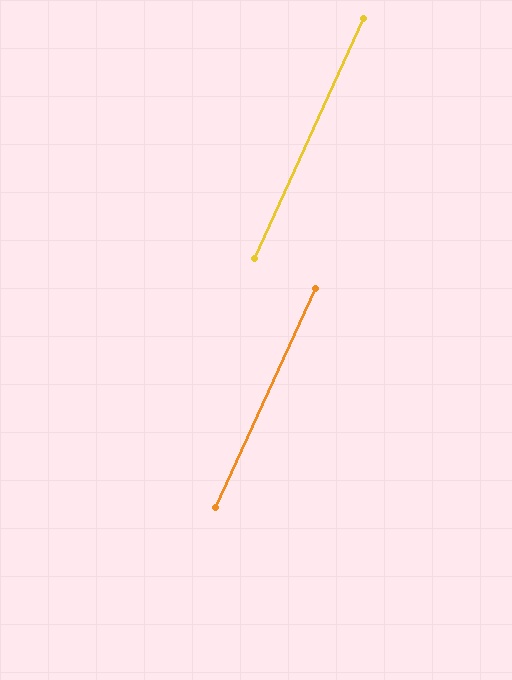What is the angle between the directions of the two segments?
Approximately 0 degrees.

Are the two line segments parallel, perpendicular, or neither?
Parallel — their directions differ by only 0.2°.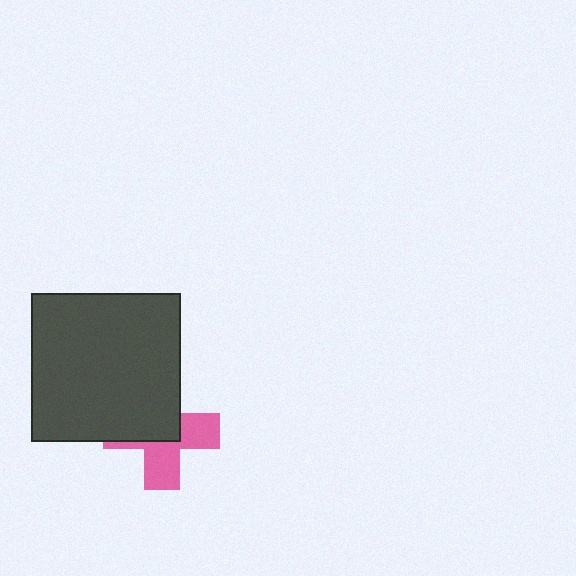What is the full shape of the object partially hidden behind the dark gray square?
The partially hidden object is a pink cross.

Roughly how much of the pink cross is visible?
About half of it is visible (roughly 48%).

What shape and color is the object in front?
The object in front is a dark gray square.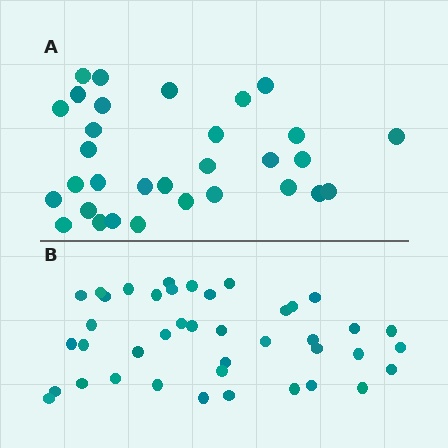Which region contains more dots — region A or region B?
Region B (the bottom region) has more dots.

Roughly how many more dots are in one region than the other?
Region B has roughly 10 or so more dots than region A.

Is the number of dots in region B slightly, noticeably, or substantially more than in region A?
Region B has noticeably more, but not dramatically so. The ratio is roughly 1.3 to 1.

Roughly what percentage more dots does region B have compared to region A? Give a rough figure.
About 30% more.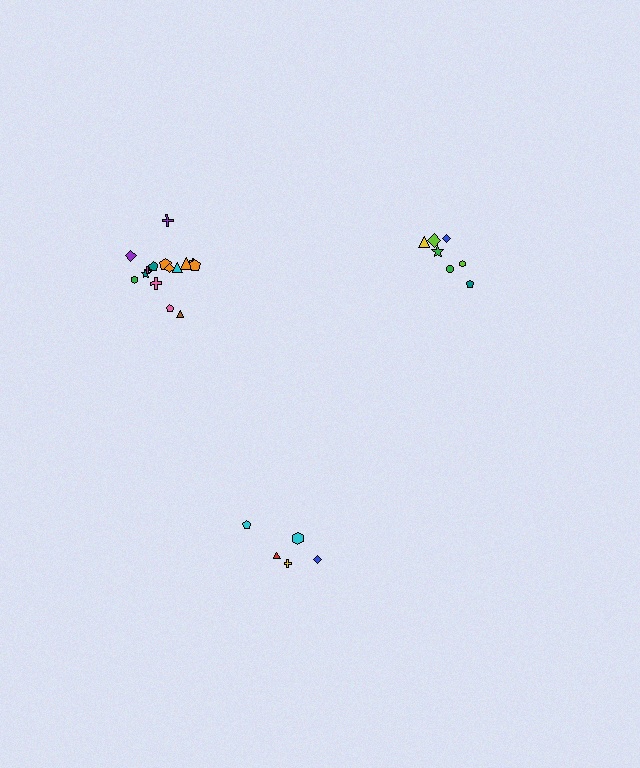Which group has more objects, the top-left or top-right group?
The top-left group.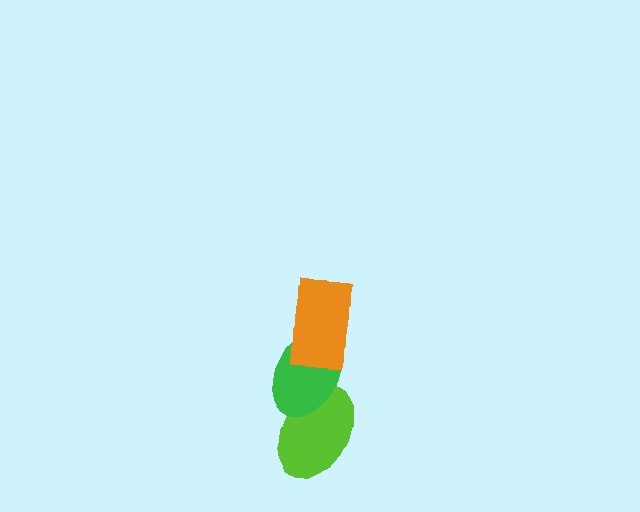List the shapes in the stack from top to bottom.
From top to bottom: the orange rectangle, the green ellipse, the lime ellipse.